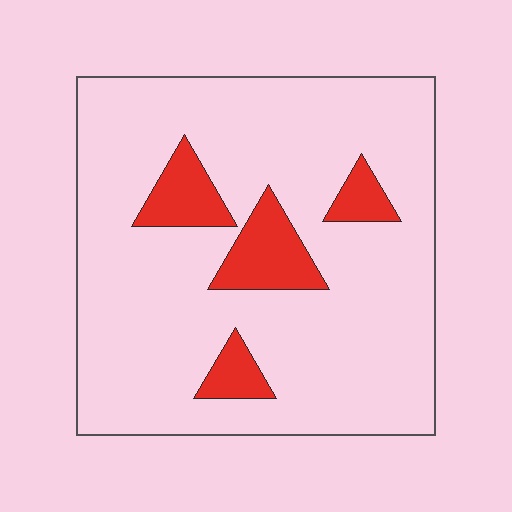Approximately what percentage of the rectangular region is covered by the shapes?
Approximately 15%.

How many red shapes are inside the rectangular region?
4.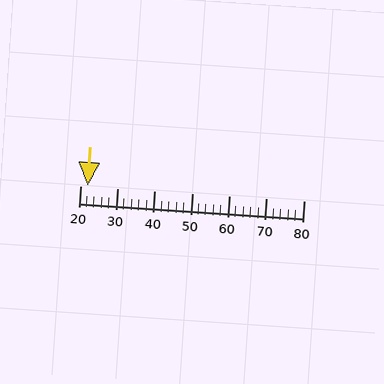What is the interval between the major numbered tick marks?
The major tick marks are spaced 10 units apart.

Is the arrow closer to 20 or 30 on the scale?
The arrow is closer to 20.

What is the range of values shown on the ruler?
The ruler shows values from 20 to 80.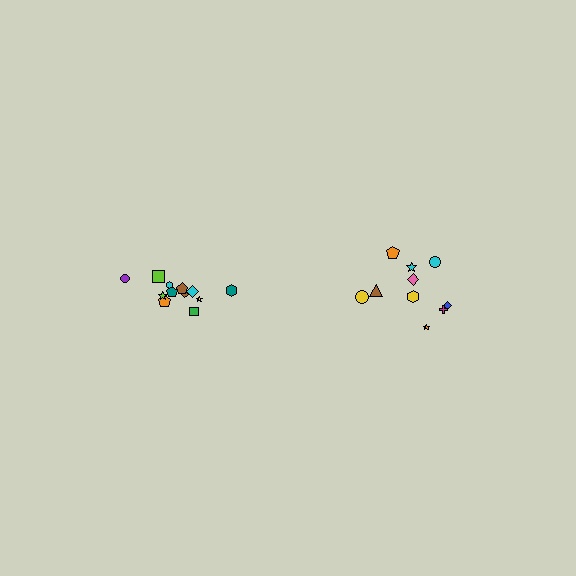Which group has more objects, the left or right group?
The left group.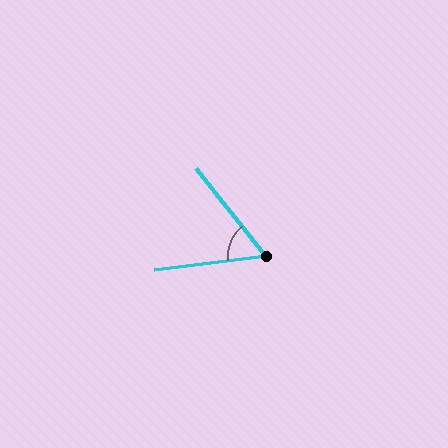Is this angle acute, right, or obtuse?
It is acute.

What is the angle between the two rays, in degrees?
Approximately 59 degrees.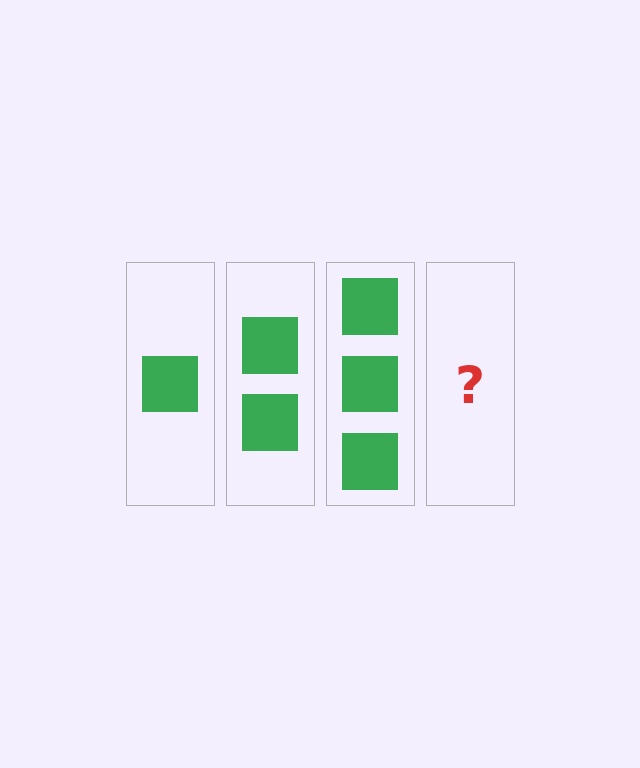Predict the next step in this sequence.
The next step is 4 squares.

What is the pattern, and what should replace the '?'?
The pattern is that each step adds one more square. The '?' should be 4 squares.